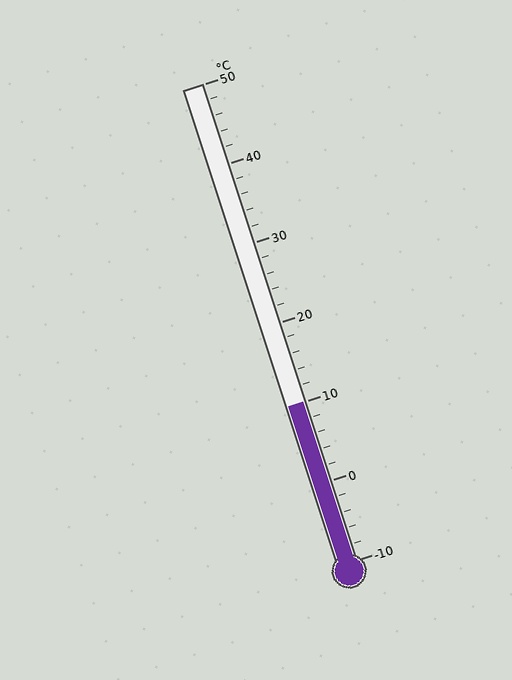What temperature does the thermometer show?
The thermometer shows approximately 10°C.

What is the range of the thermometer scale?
The thermometer scale ranges from -10°C to 50°C.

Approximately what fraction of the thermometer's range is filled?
The thermometer is filled to approximately 35% of its range.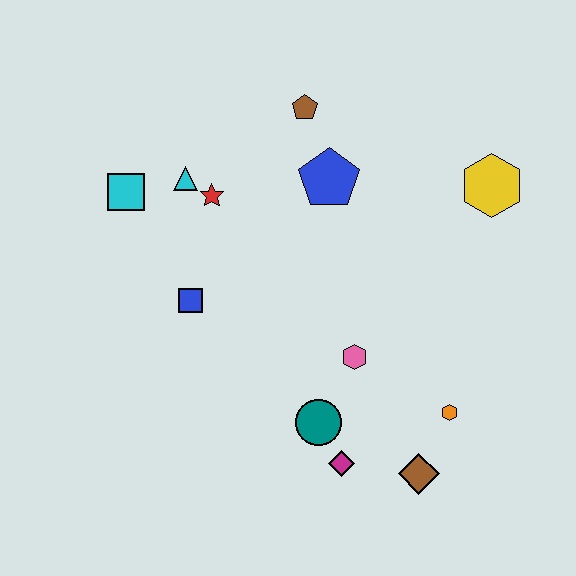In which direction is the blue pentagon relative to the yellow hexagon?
The blue pentagon is to the left of the yellow hexagon.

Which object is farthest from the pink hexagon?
The cyan square is farthest from the pink hexagon.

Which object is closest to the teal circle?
The magenta diamond is closest to the teal circle.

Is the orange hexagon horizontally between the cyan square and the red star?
No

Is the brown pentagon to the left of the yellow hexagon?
Yes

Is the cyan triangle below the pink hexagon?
No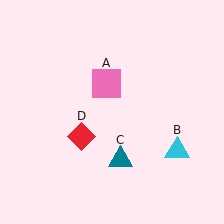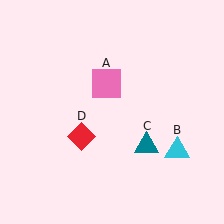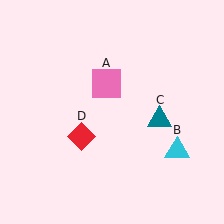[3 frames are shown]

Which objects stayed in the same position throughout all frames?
Pink square (object A) and cyan triangle (object B) and red diamond (object D) remained stationary.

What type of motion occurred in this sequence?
The teal triangle (object C) rotated counterclockwise around the center of the scene.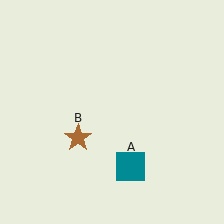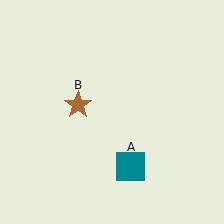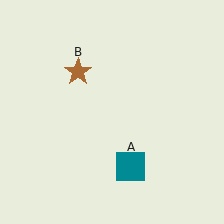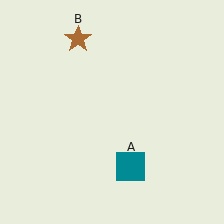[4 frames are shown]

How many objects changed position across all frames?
1 object changed position: brown star (object B).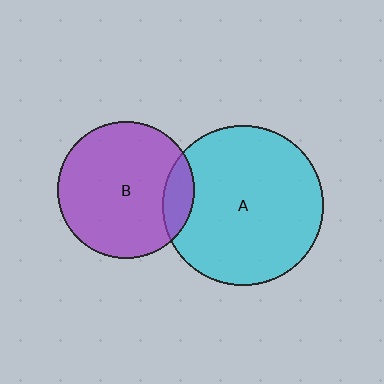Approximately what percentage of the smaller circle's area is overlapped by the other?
Approximately 15%.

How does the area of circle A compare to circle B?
Approximately 1.4 times.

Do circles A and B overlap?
Yes.